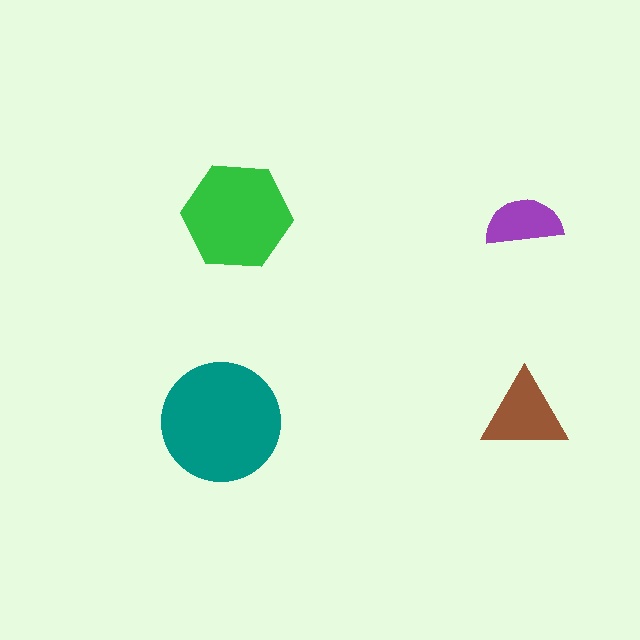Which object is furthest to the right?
The brown triangle is rightmost.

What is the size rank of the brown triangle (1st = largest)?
3rd.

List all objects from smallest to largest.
The purple semicircle, the brown triangle, the green hexagon, the teal circle.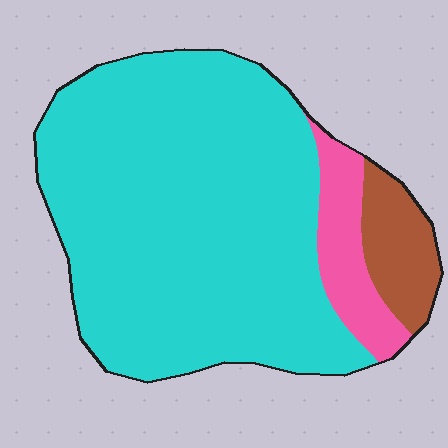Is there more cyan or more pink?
Cyan.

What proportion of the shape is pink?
Pink takes up less than a sixth of the shape.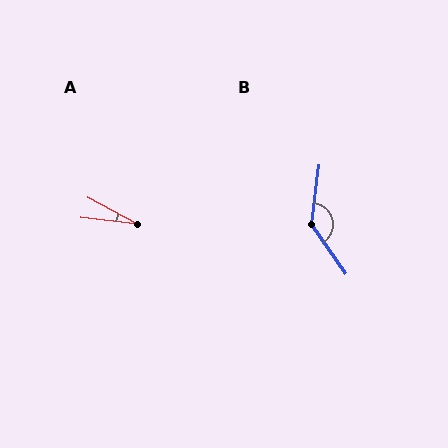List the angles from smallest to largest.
A (22°), B (138°).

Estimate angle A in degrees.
Approximately 22 degrees.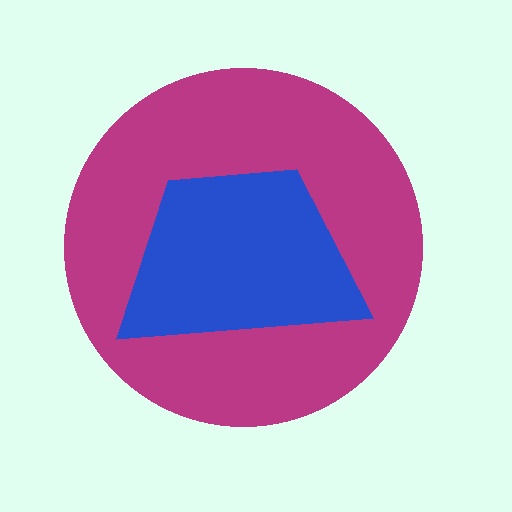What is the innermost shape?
The blue trapezoid.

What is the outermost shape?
The magenta circle.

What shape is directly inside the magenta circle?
The blue trapezoid.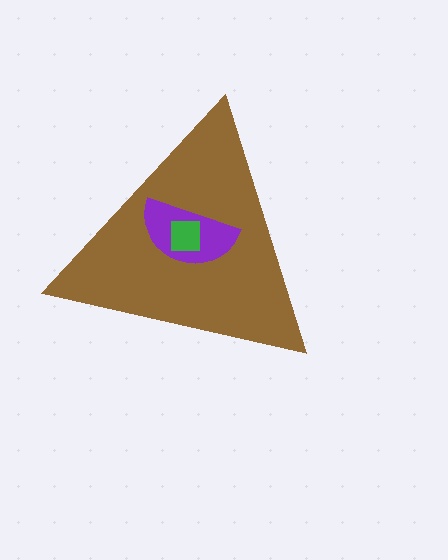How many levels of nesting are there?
3.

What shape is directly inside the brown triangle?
The purple semicircle.